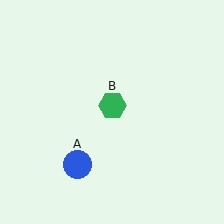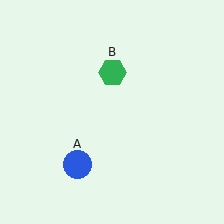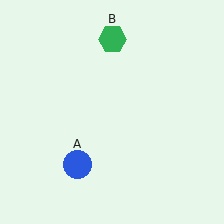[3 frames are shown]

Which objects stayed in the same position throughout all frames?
Blue circle (object A) remained stationary.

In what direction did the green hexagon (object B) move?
The green hexagon (object B) moved up.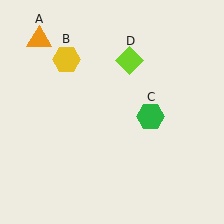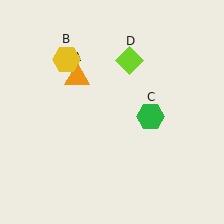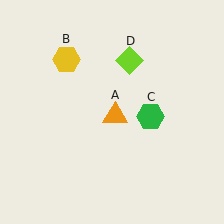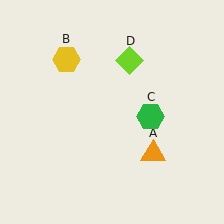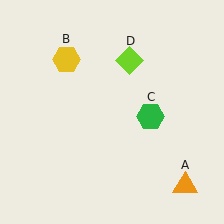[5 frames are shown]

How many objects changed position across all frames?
1 object changed position: orange triangle (object A).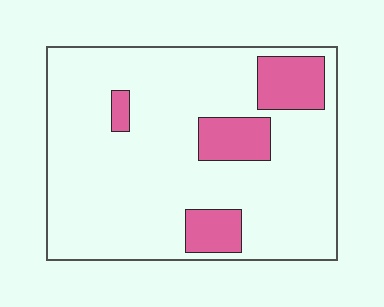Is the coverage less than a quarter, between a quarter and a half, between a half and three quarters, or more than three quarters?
Less than a quarter.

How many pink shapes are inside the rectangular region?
4.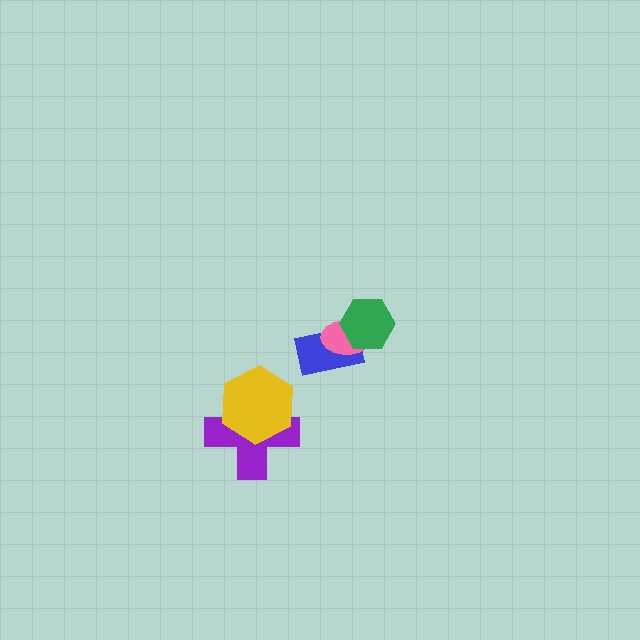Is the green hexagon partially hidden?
No, no other shape covers it.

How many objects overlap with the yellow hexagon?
1 object overlaps with the yellow hexagon.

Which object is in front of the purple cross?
The yellow hexagon is in front of the purple cross.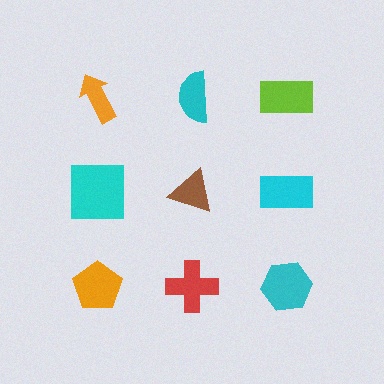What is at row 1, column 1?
An orange arrow.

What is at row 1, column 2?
A cyan semicircle.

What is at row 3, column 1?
An orange pentagon.